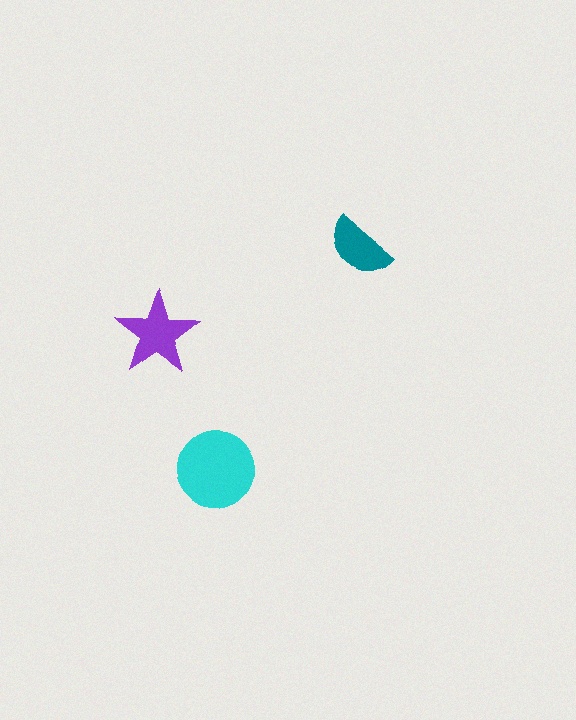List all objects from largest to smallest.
The cyan circle, the purple star, the teal semicircle.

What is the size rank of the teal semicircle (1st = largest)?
3rd.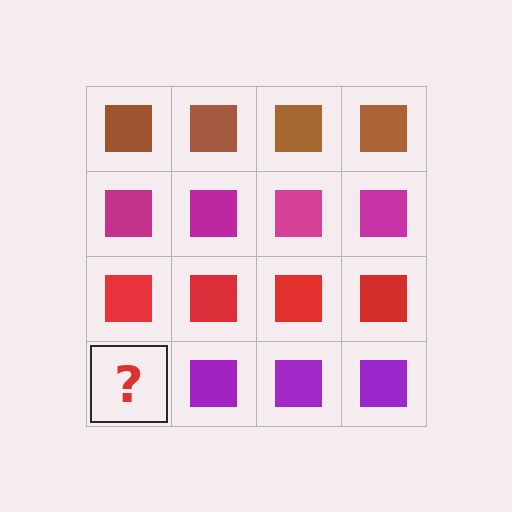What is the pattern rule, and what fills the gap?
The rule is that each row has a consistent color. The gap should be filled with a purple square.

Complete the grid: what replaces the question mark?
The question mark should be replaced with a purple square.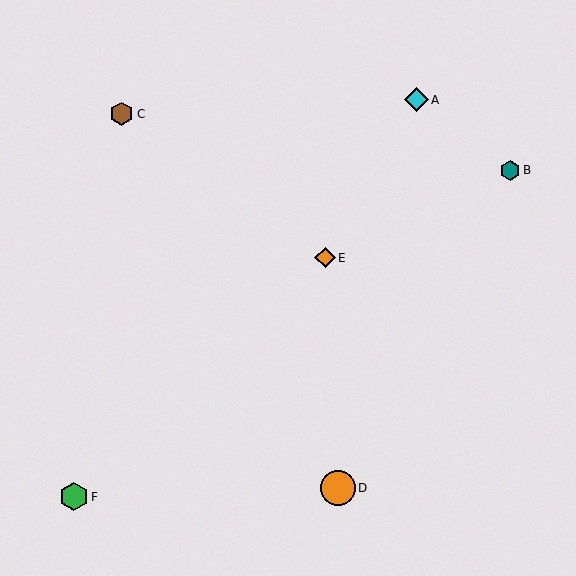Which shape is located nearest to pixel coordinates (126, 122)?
The brown hexagon (labeled C) at (122, 114) is nearest to that location.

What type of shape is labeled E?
Shape E is an orange diamond.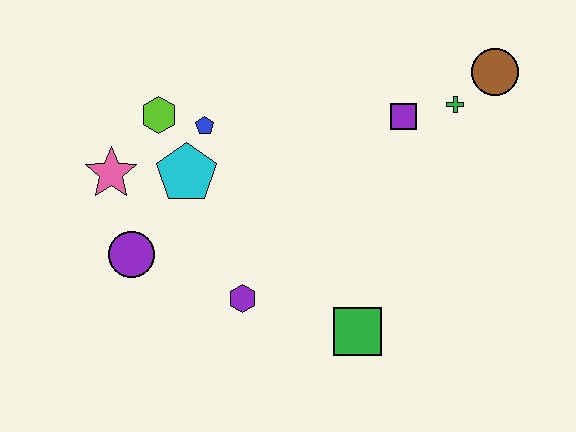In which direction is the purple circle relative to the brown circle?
The purple circle is to the left of the brown circle.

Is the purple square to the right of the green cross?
No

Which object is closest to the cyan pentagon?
The blue pentagon is closest to the cyan pentagon.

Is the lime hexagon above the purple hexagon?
Yes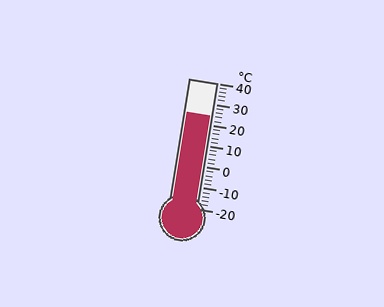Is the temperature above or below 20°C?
The temperature is above 20°C.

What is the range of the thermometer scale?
The thermometer scale ranges from -20°C to 40°C.